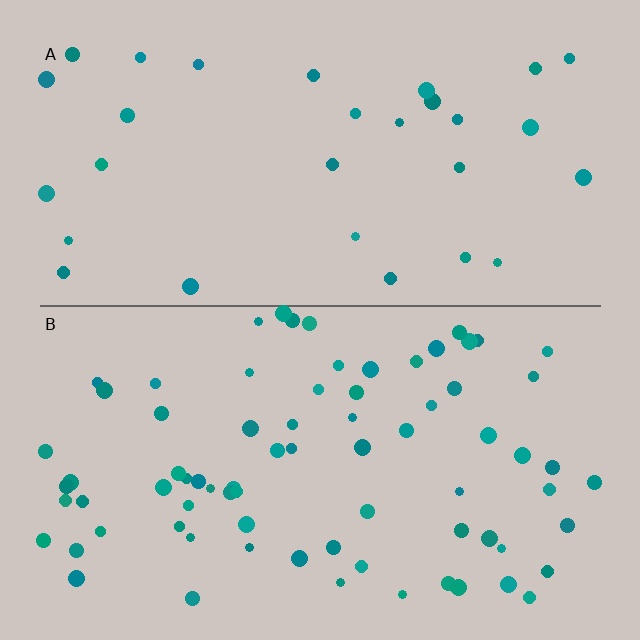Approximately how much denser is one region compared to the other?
Approximately 2.5× — region B over region A.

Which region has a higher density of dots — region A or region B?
B (the bottom).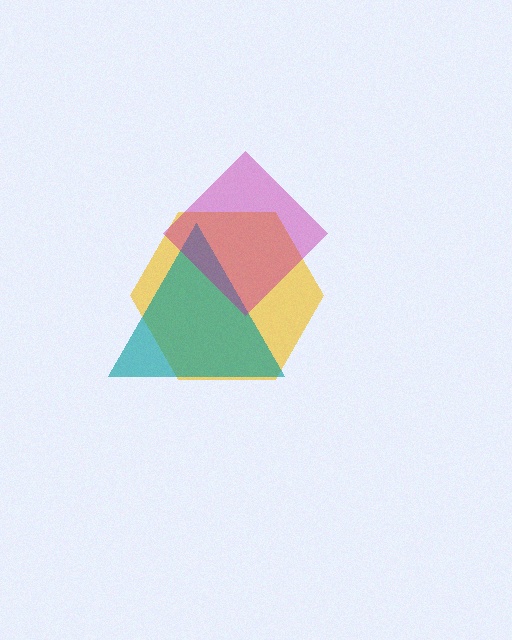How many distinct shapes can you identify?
There are 3 distinct shapes: a yellow hexagon, a teal triangle, a magenta diamond.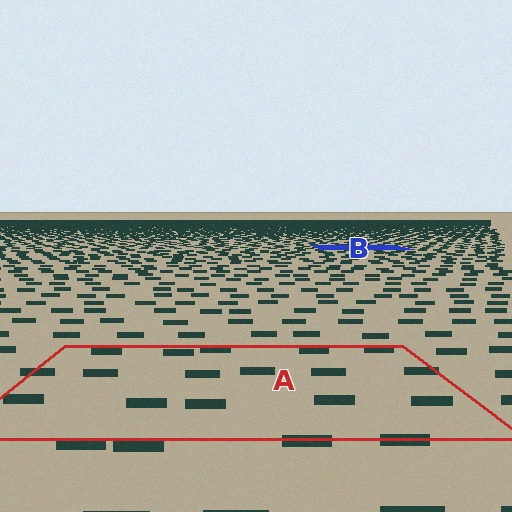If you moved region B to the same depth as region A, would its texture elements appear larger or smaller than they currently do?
They would appear larger. At a closer depth, the same texture elements are projected at a bigger on-screen size.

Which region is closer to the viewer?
Region A is closer. The texture elements there are larger and more spread out.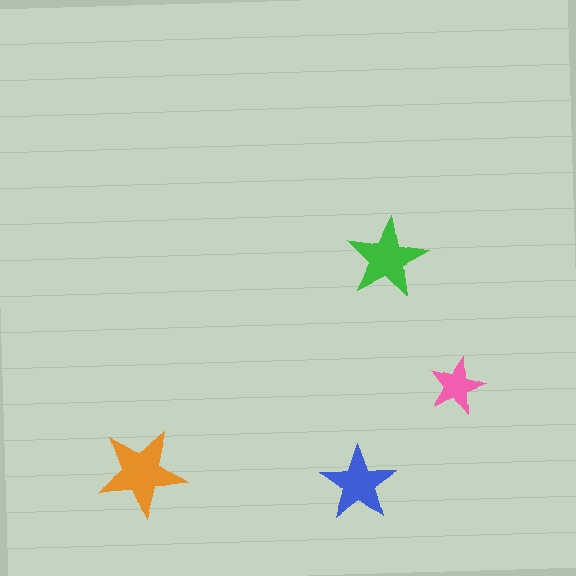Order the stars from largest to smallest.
the orange one, the green one, the blue one, the pink one.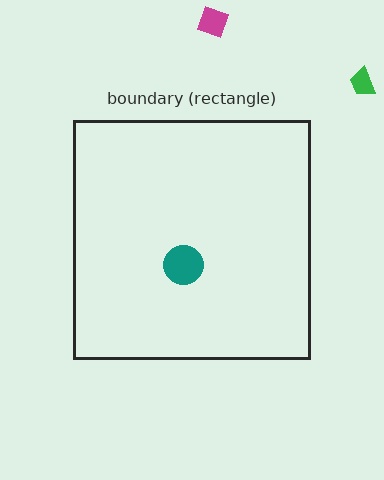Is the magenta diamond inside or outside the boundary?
Outside.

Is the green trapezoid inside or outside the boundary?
Outside.